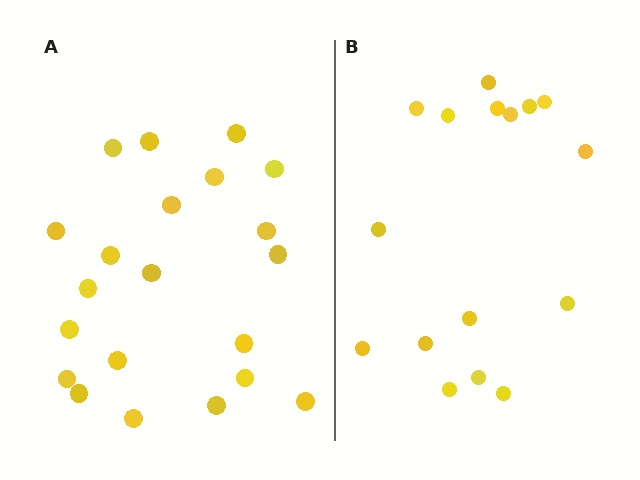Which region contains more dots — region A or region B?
Region A (the left region) has more dots.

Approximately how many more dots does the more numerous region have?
Region A has about 5 more dots than region B.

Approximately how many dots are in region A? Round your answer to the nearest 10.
About 20 dots. (The exact count is 21, which rounds to 20.)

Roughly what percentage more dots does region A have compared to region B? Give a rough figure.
About 30% more.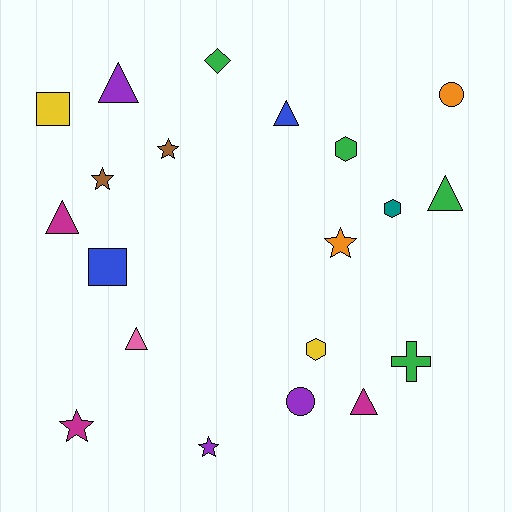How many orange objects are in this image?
There are 2 orange objects.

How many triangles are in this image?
There are 6 triangles.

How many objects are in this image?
There are 20 objects.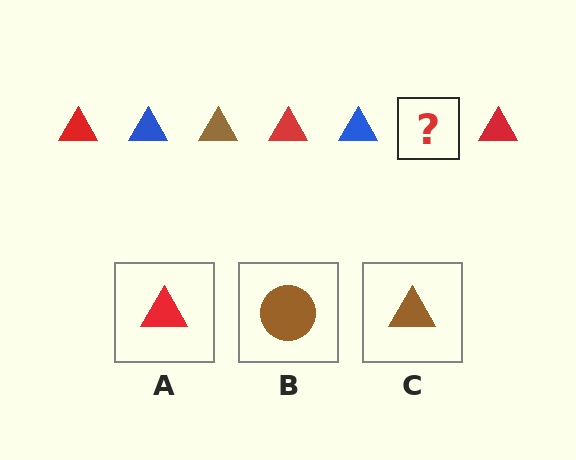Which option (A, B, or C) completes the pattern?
C.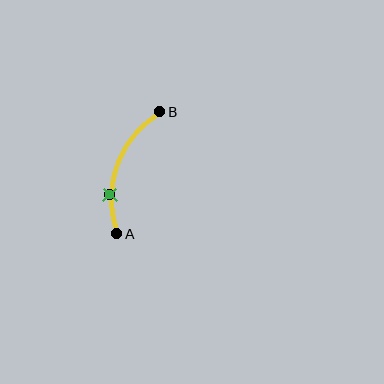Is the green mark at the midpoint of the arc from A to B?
No. The green mark lies on the arc but is closer to endpoint A. The arc midpoint would be at the point on the curve equidistant along the arc from both A and B.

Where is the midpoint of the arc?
The arc midpoint is the point on the curve farthest from the straight line joining A and B. It sits to the left of that line.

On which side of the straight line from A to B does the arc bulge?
The arc bulges to the left of the straight line connecting A and B.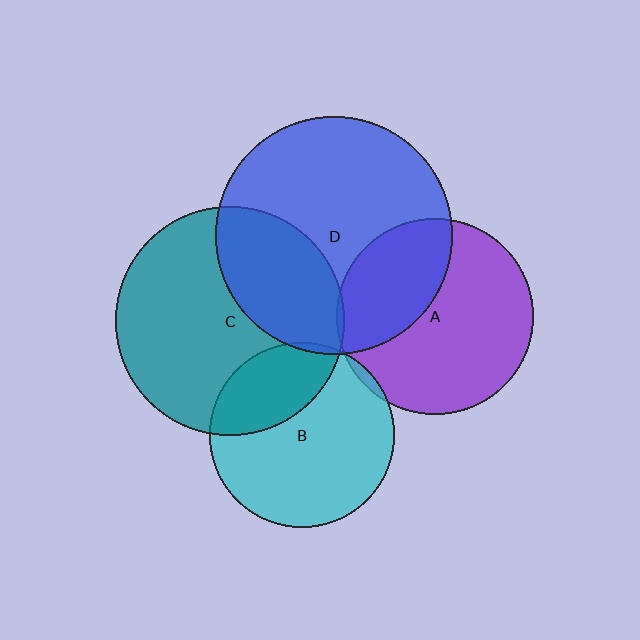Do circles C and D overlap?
Yes.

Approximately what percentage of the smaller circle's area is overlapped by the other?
Approximately 30%.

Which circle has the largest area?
Circle D (blue).